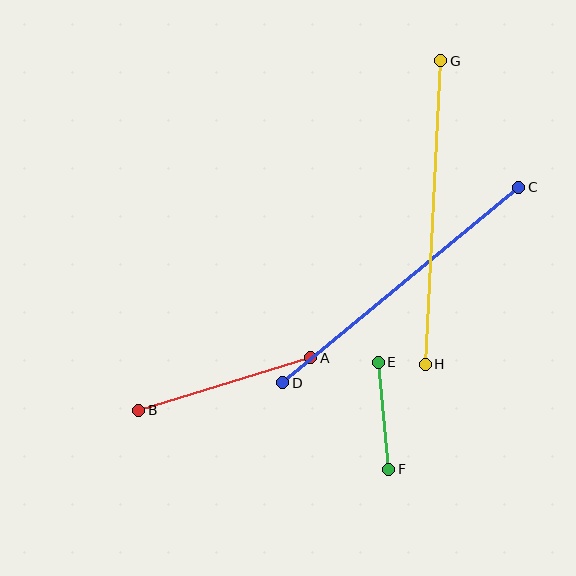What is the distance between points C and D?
The distance is approximately 306 pixels.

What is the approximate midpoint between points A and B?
The midpoint is at approximately (225, 384) pixels.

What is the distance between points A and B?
The distance is approximately 179 pixels.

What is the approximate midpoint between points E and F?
The midpoint is at approximately (384, 416) pixels.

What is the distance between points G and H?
The distance is approximately 304 pixels.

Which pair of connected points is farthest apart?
Points C and D are farthest apart.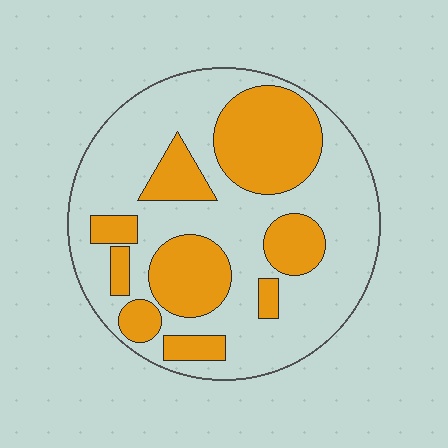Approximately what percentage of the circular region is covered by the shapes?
Approximately 35%.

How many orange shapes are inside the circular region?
9.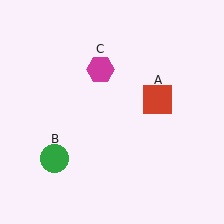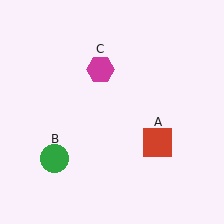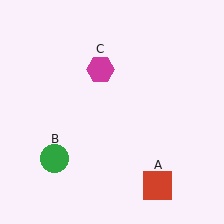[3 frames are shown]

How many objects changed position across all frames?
1 object changed position: red square (object A).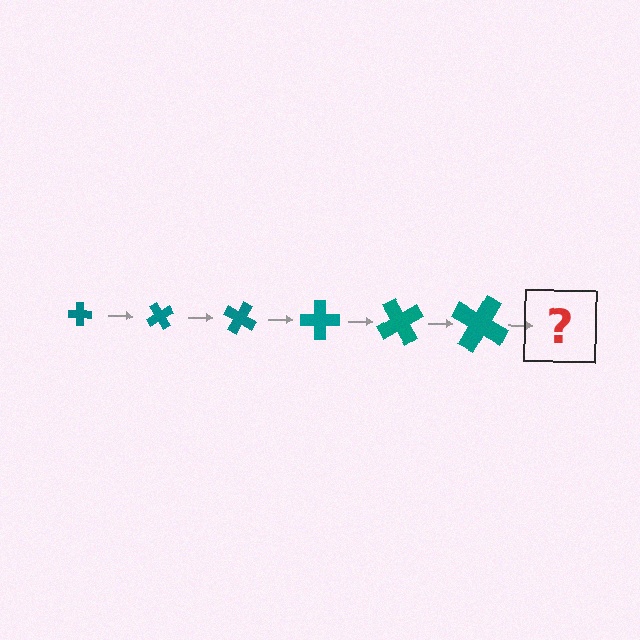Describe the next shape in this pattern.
It should be a cross, larger than the previous one and rotated 360 degrees from the start.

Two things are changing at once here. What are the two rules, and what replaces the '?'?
The two rules are that the cross grows larger each step and it rotates 60 degrees each step. The '?' should be a cross, larger than the previous one and rotated 360 degrees from the start.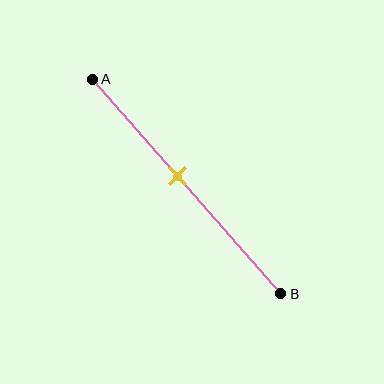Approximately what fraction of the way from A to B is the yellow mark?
The yellow mark is approximately 45% of the way from A to B.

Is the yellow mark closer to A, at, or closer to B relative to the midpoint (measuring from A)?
The yellow mark is closer to point A than the midpoint of segment AB.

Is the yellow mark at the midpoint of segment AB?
No, the mark is at about 45% from A, not at the 50% midpoint.